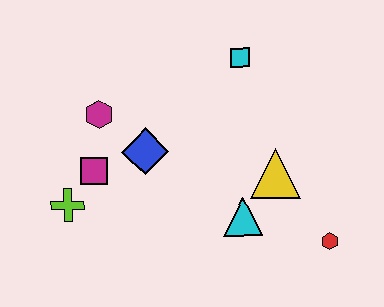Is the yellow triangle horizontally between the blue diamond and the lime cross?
No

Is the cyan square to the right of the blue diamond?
Yes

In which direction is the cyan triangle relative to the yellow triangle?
The cyan triangle is below the yellow triangle.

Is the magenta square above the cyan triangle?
Yes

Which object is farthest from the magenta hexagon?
The red hexagon is farthest from the magenta hexagon.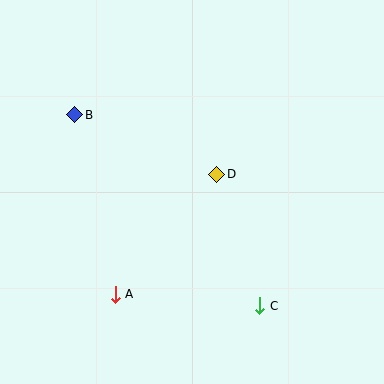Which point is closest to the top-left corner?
Point B is closest to the top-left corner.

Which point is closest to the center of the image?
Point D at (217, 174) is closest to the center.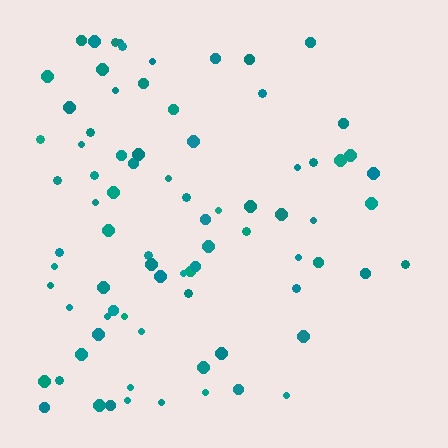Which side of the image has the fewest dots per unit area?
The right.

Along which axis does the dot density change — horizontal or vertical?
Horizontal.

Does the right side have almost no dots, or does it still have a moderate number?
Still a moderate number, just noticeably fewer than the left.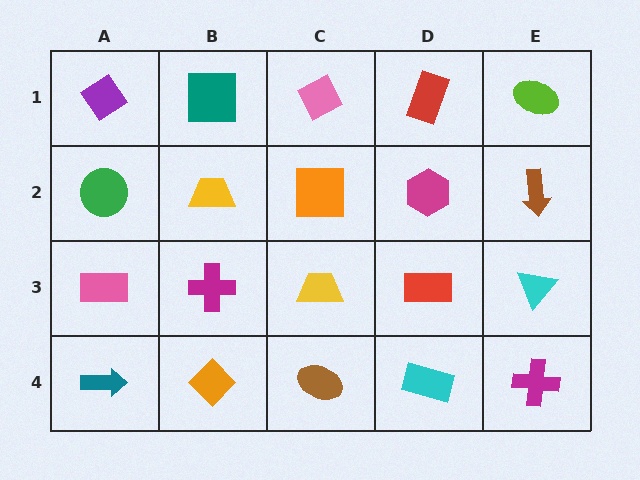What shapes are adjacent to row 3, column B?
A yellow trapezoid (row 2, column B), an orange diamond (row 4, column B), a pink rectangle (row 3, column A), a yellow trapezoid (row 3, column C).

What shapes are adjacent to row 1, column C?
An orange square (row 2, column C), a teal square (row 1, column B), a red rectangle (row 1, column D).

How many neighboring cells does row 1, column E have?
2.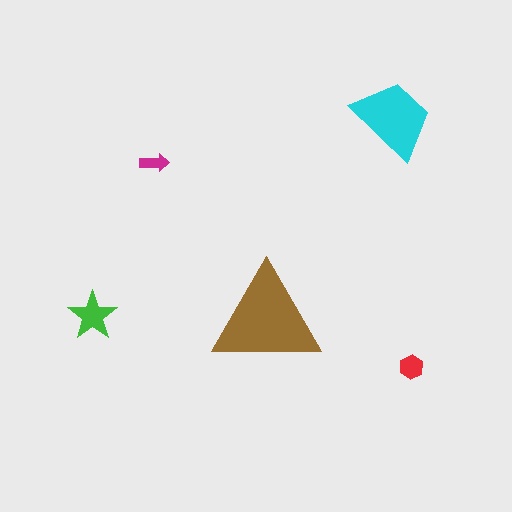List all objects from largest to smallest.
The brown triangle, the cyan trapezoid, the green star, the red hexagon, the magenta arrow.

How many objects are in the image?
There are 5 objects in the image.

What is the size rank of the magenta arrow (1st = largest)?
5th.